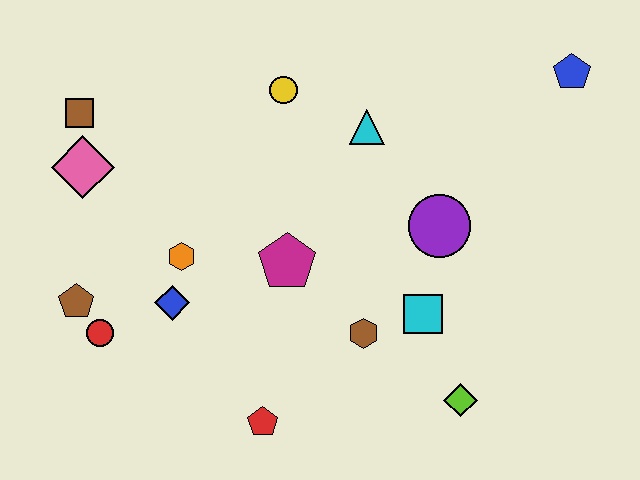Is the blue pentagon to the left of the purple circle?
No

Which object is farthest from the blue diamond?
The blue pentagon is farthest from the blue diamond.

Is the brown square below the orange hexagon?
No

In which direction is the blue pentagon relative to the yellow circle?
The blue pentagon is to the right of the yellow circle.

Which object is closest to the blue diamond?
The orange hexagon is closest to the blue diamond.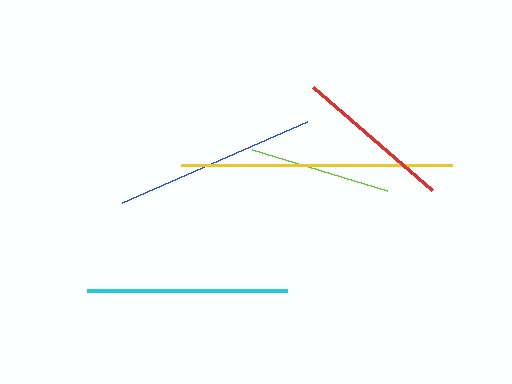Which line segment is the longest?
The yellow line is the longest at approximately 270 pixels.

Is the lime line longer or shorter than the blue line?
The blue line is longer than the lime line.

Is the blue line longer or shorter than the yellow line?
The yellow line is longer than the blue line.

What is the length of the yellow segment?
The yellow segment is approximately 270 pixels long.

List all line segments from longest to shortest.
From longest to shortest: yellow, blue, cyan, red, lime.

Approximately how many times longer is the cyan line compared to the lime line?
The cyan line is approximately 1.4 times the length of the lime line.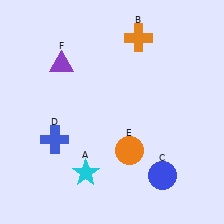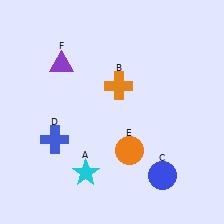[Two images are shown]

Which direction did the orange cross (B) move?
The orange cross (B) moved down.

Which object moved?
The orange cross (B) moved down.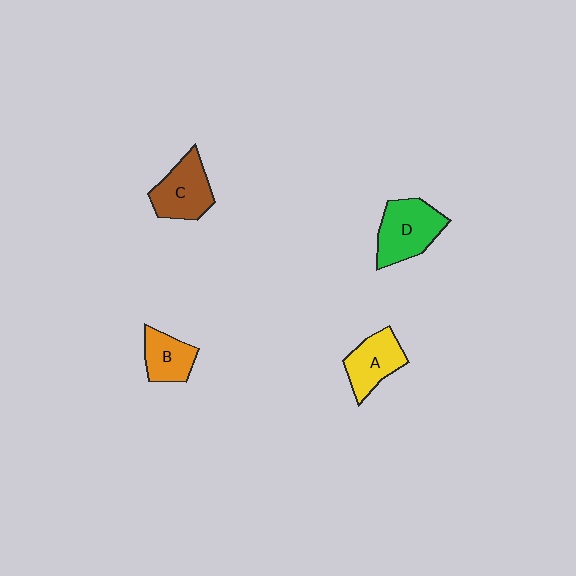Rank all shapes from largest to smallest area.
From largest to smallest: D (green), C (brown), A (yellow), B (orange).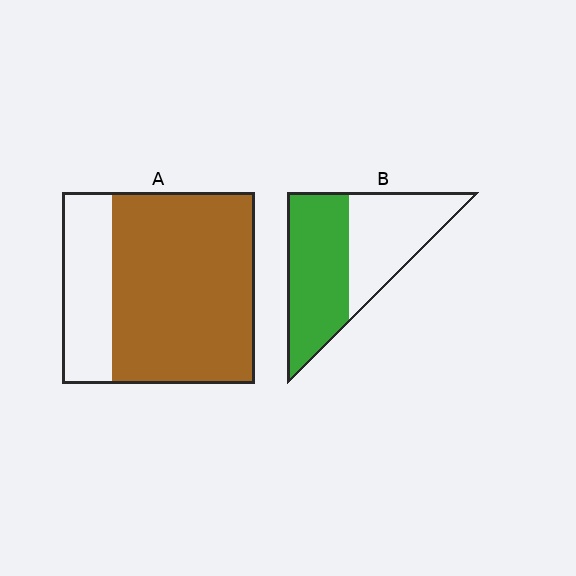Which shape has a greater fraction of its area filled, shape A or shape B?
Shape A.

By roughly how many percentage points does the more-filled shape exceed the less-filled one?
By roughly 20 percentage points (A over B).